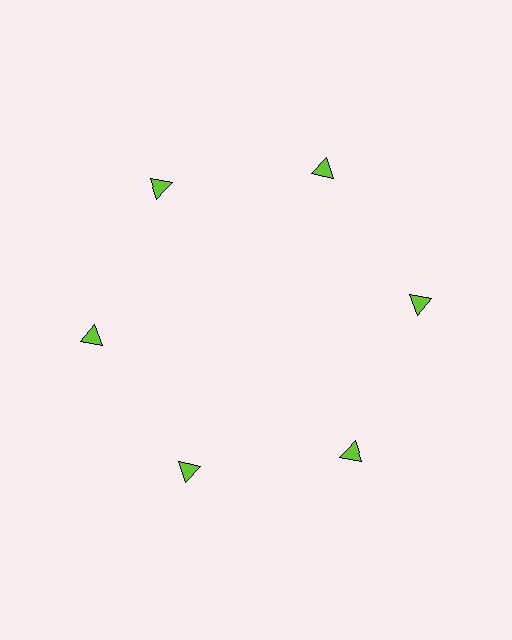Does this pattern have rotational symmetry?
Yes, this pattern has 6-fold rotational symmetry. It looks the same after rotating 60 degrees around the center.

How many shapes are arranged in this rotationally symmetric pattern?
There are 6 shapes, arranged in 6 groups of 1.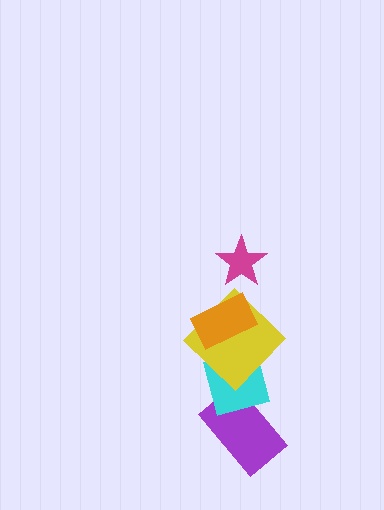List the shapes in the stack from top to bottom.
From top to bottom: the magenta star, the orange rectangle, the yellow diamond, the cyan diamond, the purple rectangle.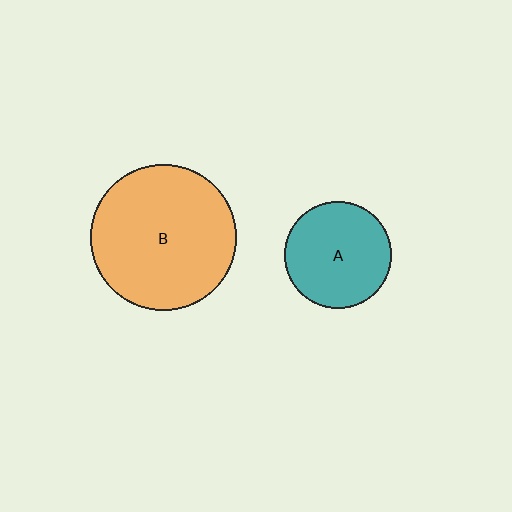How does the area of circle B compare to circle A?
Approximately 1.9 times.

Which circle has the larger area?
Circle B (orange).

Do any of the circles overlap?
No, none of the circles overlap.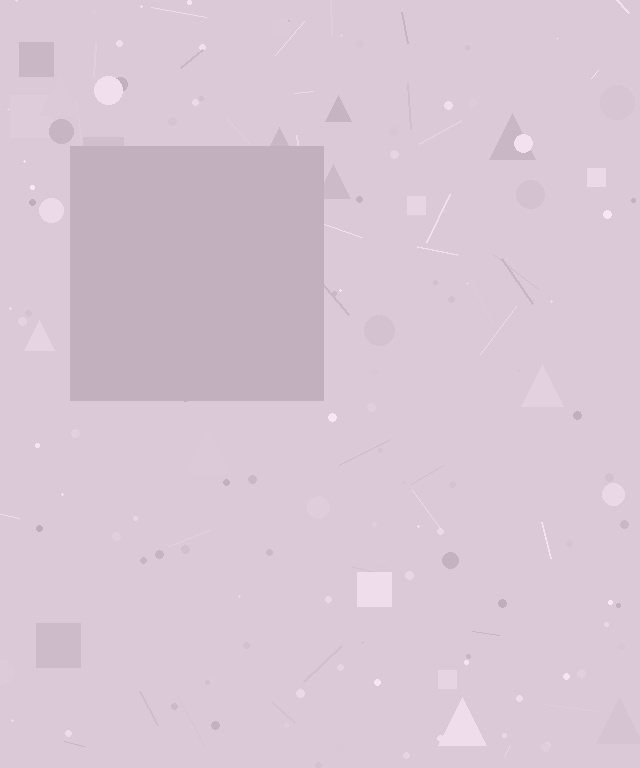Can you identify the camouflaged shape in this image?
The camouflaged shape is a square.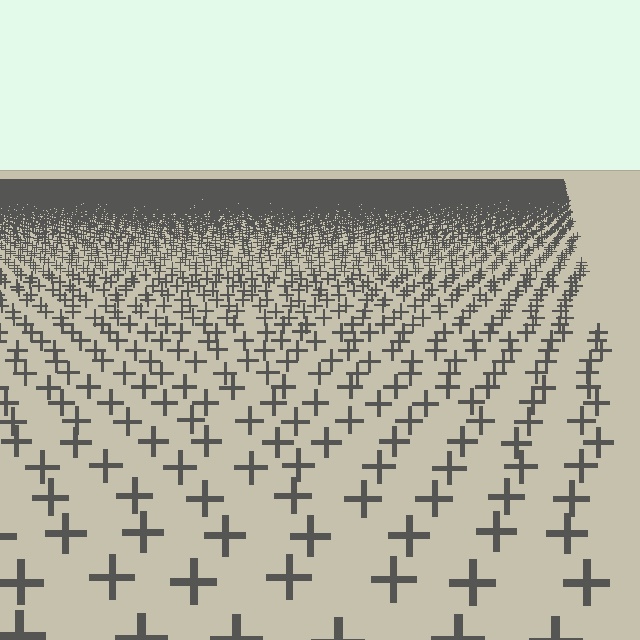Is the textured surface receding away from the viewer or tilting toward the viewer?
The surface is receding away from the viewer. Texture elements get smaller and denser toward the top.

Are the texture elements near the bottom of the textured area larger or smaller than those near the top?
Larger. Near the bottom, elements are closer to the viewer and appear at a bigger on-screen size.